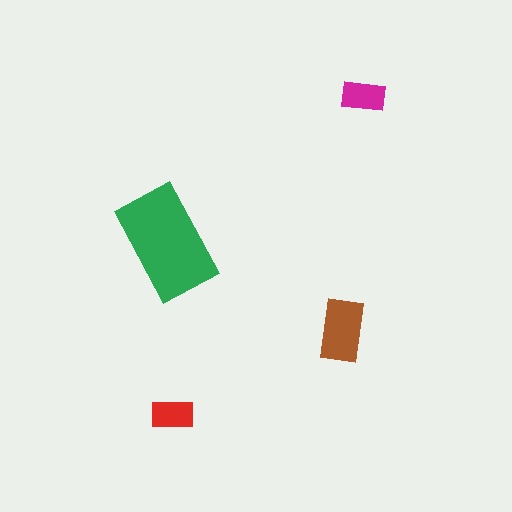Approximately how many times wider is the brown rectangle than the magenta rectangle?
About 1.5 times wider.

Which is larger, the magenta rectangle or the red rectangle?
The magenta one.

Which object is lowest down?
The red rectangle is bottommost.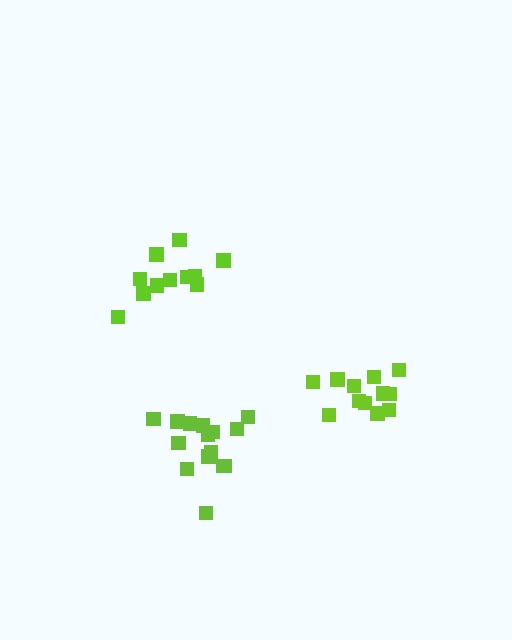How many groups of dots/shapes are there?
There are 3 groups.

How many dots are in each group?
Group 1: 11 dots, Group 2: 12 dots, Group 3: 15 dots (38 total).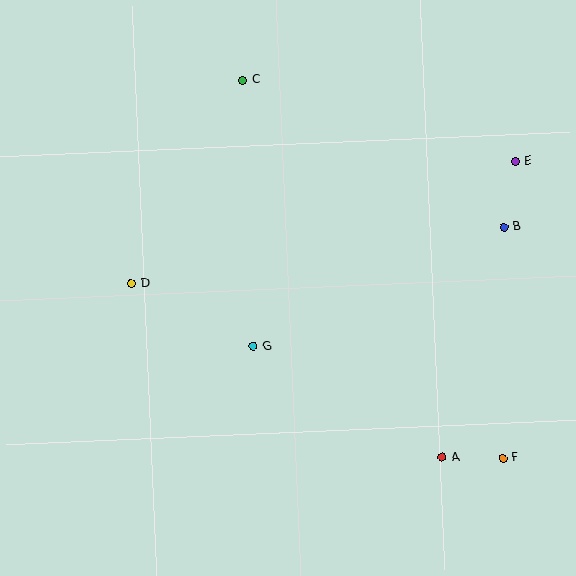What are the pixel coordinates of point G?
Point G is at (253, 346).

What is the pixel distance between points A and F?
The distance between A and F is 61 pixels.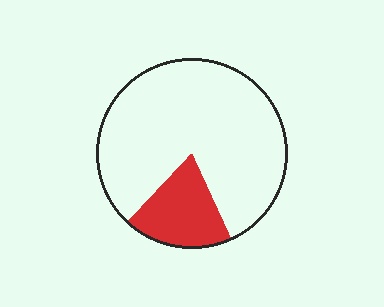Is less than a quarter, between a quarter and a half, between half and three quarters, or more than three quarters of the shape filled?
Less than a quarter.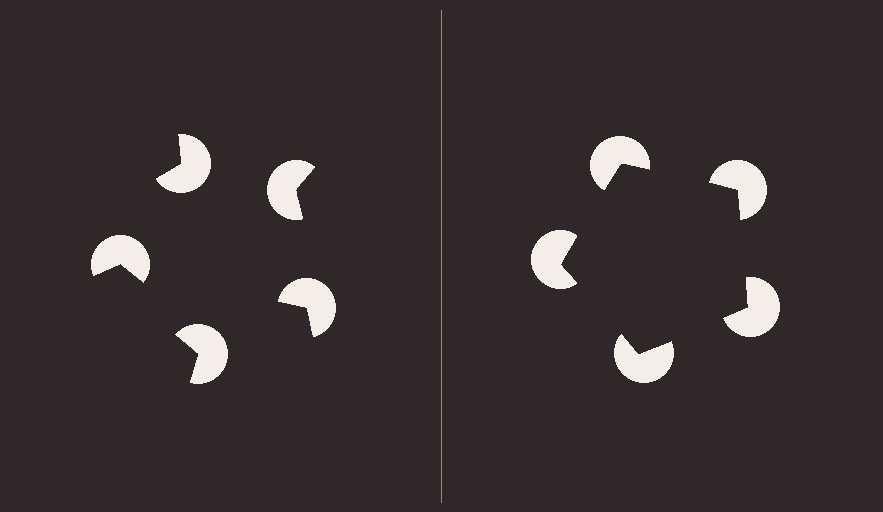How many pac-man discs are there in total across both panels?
10 — 5 on each side.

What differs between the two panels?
The pac-man discs are positioned identically on both sides; only the wedge orientations differ. On the right they align to a pentagon; on the left they are misaligned.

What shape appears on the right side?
An illusory pentagon.